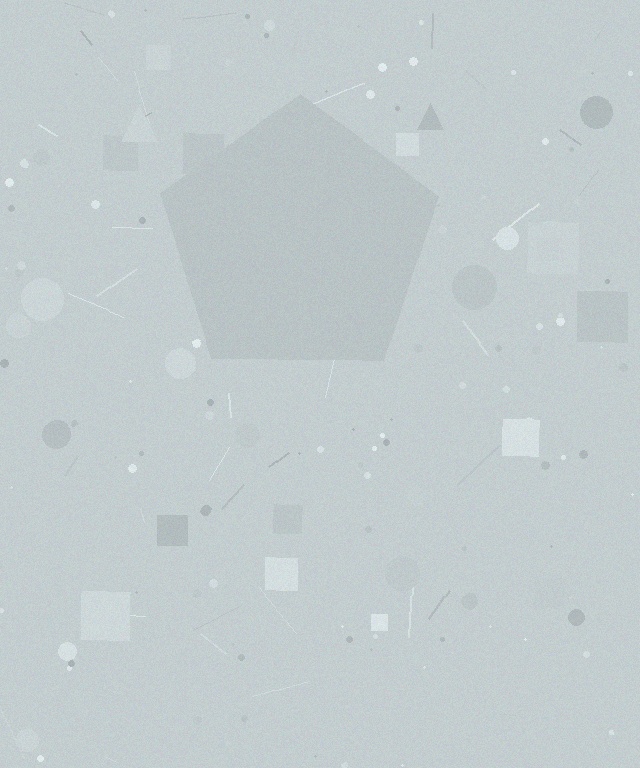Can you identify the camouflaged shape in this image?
The camouflaged shape is a pentagon.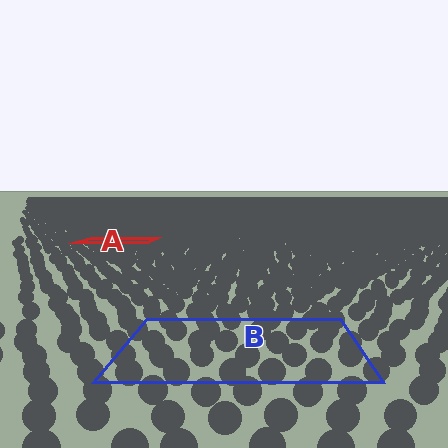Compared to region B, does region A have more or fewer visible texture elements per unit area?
Region A has more texture elements per unit area — they are packed more densely because it is farther away.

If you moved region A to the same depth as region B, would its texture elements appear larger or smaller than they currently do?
They would appear larger. At a closer depth, the same texture elements are projected at a bigger on-screen size.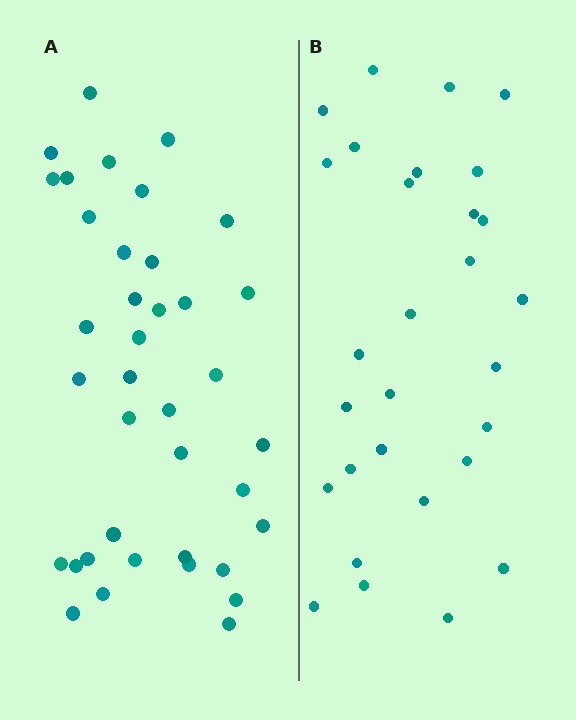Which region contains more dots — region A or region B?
Region A (the left region) has more dots.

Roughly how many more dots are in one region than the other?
Region A has roughly 8 or so more dots than region B.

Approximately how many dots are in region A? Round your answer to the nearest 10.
About 40 dots. (The exact count is 38, which rounds to 40.)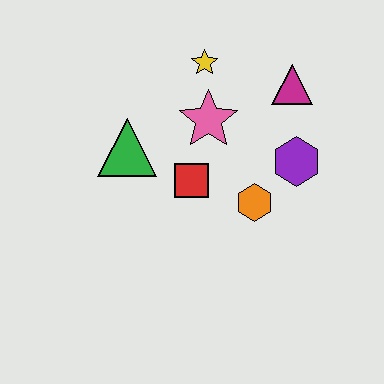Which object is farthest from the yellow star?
The orange hexagon is farthest from the yellow star.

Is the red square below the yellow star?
Yes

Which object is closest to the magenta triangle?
The purple hexagon is closest to the magenta triangle.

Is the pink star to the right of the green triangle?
Yes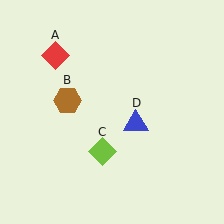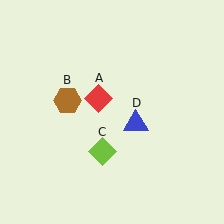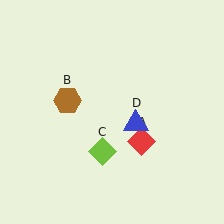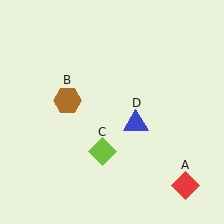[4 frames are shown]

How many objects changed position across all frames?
1 object changed position: red diamond (object A).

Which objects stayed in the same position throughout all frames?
Brown hexagon (object B) and lime diamond (object C) and blue triangle (object D) remained stationary.